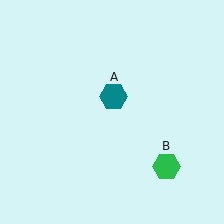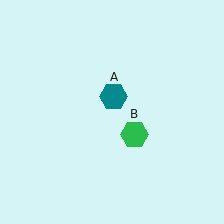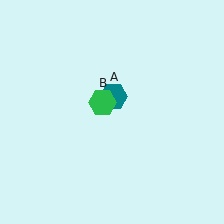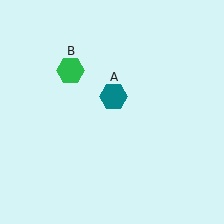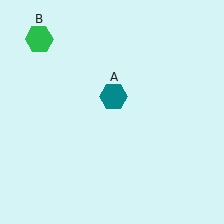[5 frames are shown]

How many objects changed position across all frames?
1 object changed position: green hexagon (object B).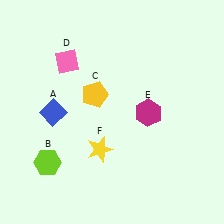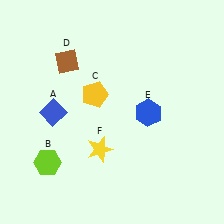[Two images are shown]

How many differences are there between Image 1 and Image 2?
There are 2 differences between the two images.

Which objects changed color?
D changed from pink to brown. E changed from magenta to blue.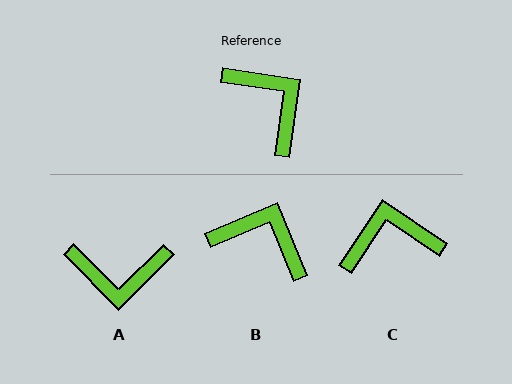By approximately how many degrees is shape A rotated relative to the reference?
Approximately 127 degrees clockwise.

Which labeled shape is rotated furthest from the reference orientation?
A, about 127 degrees away.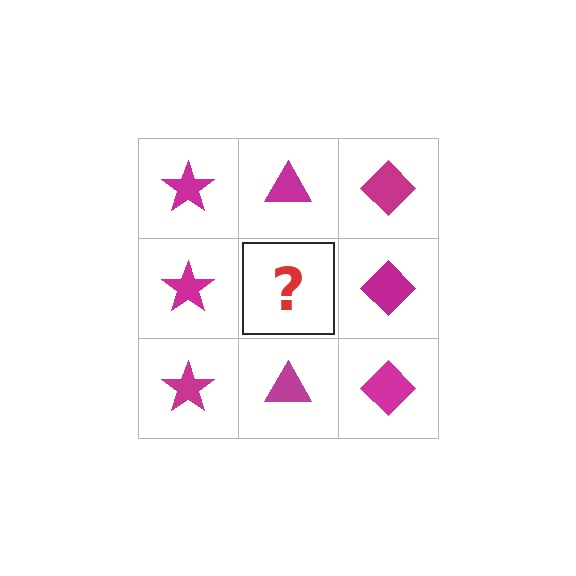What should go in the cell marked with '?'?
The missing cell should contain a magenta triangle.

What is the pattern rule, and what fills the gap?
The rule is that each column has a consistent shape. The gap should be filled with a magenta triangle.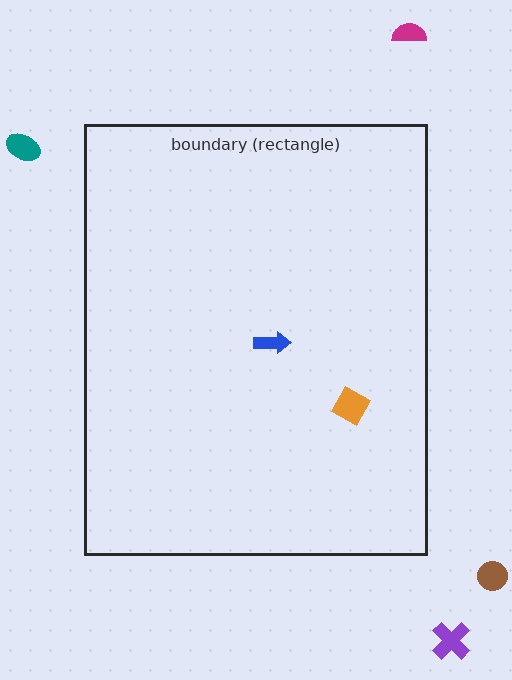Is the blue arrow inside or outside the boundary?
Inside.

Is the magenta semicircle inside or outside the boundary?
Outside.